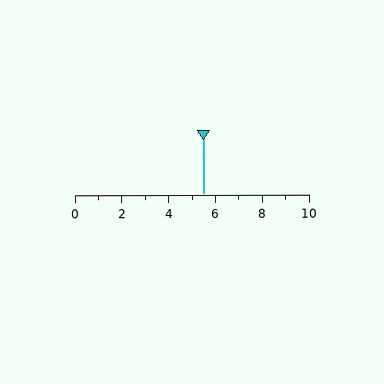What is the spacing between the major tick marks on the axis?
The major ticks are spaced 2 apart.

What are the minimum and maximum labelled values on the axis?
The axis runs from 0 to 10.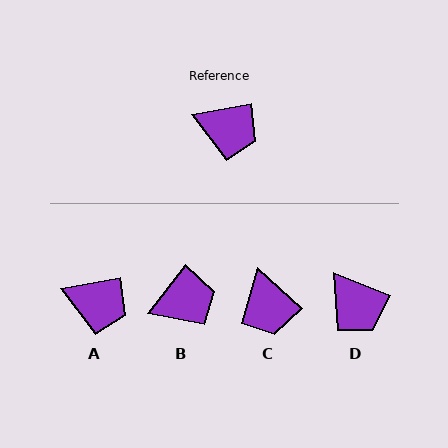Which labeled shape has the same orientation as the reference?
A.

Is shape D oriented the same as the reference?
No, it is off by about 33 degrees.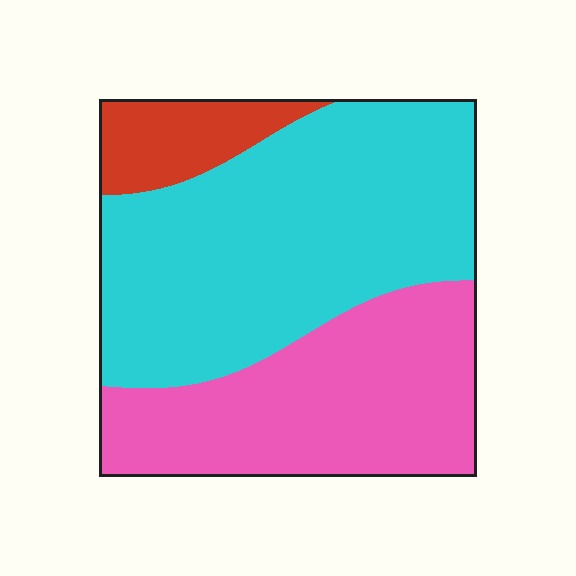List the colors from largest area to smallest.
From largest to smallest: cyan, pink, red.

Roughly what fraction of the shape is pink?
Pink takes up about three eighths (3/8) of the shape.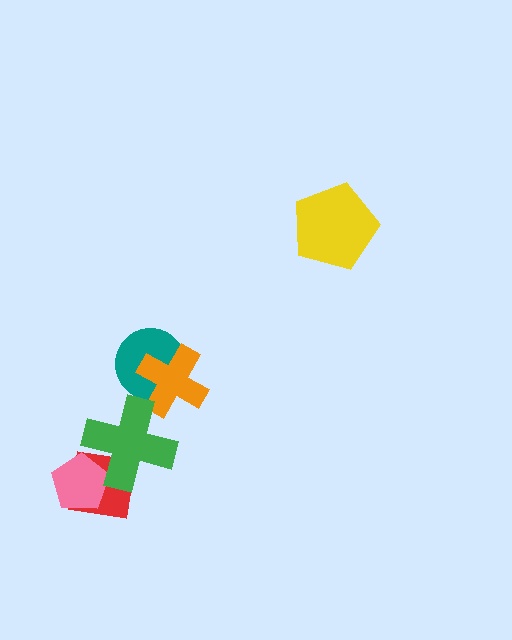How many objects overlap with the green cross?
2 objects overlap with the green cross.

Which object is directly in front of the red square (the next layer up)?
The pink pentagon is directly in front of the red square.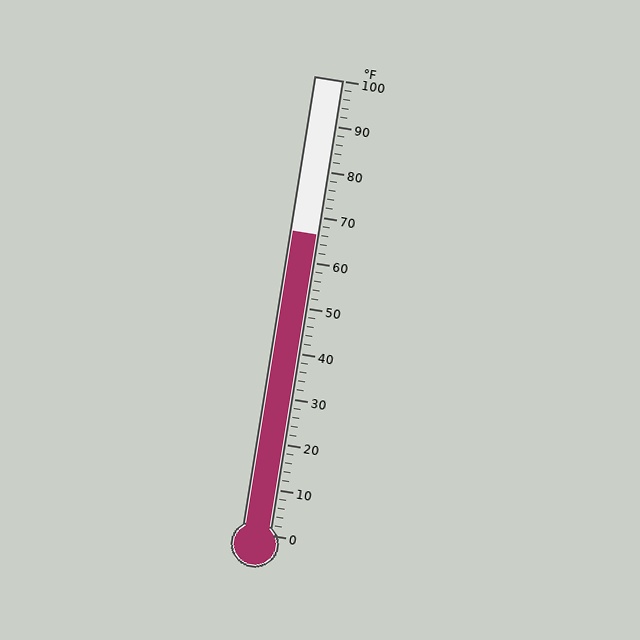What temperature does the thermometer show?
The thermometer shows approximately 66°F.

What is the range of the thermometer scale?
The thermometer scale ranges from 0°F to 100°F.